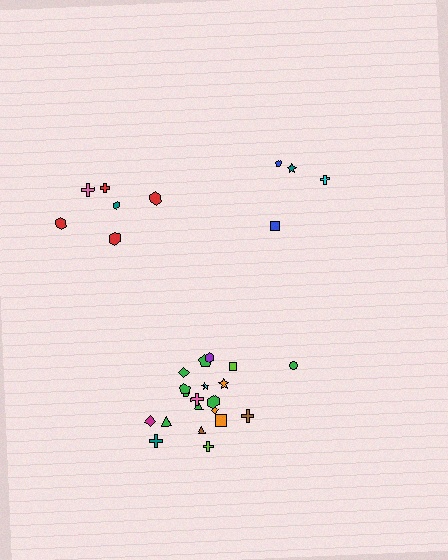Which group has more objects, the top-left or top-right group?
The top-left group.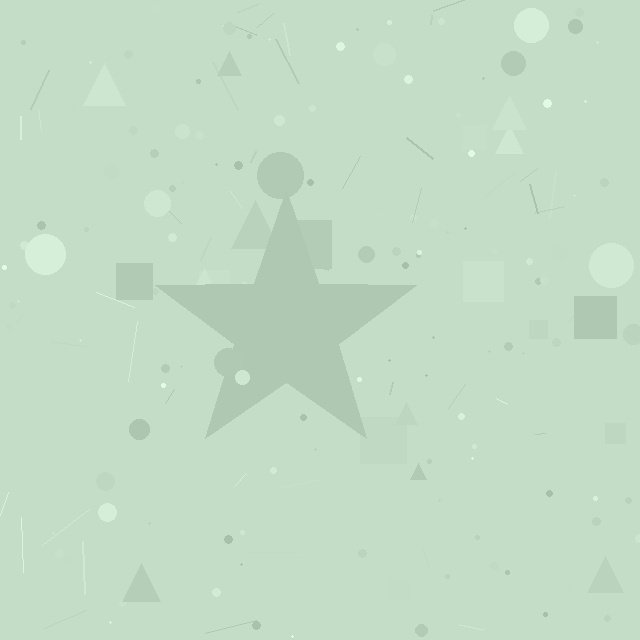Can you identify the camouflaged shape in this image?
The camouflaged shape is a star.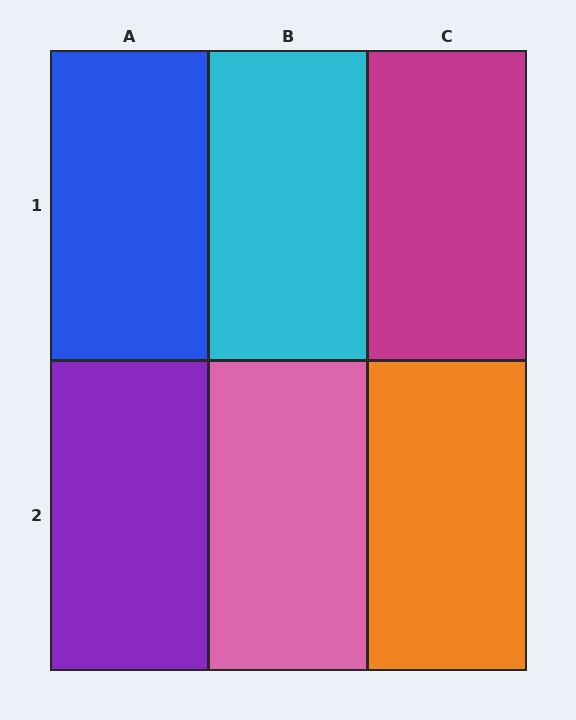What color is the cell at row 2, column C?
Orange.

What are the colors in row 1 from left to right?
Blue, cyan, magenta.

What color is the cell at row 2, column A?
Purple.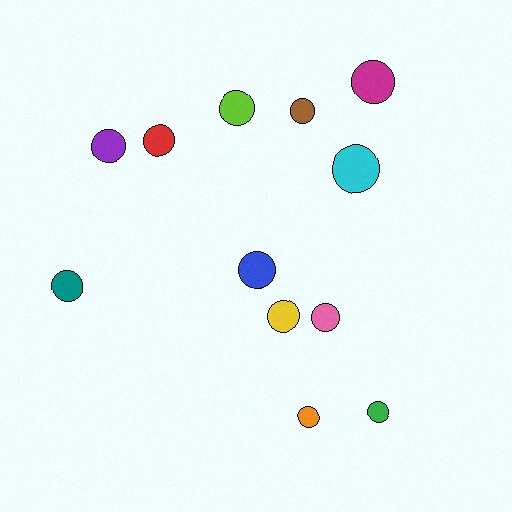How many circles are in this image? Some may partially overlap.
There are 12 circles.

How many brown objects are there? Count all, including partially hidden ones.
There is 1 brown object.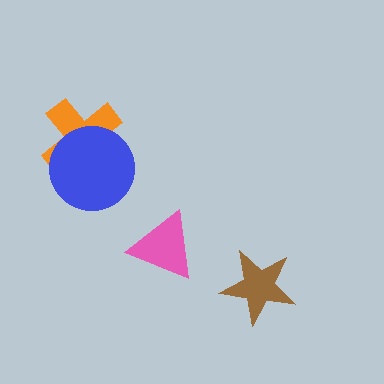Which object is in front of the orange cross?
The blue circle is in front of the orange cross.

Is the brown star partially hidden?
No, no other shape covers it.